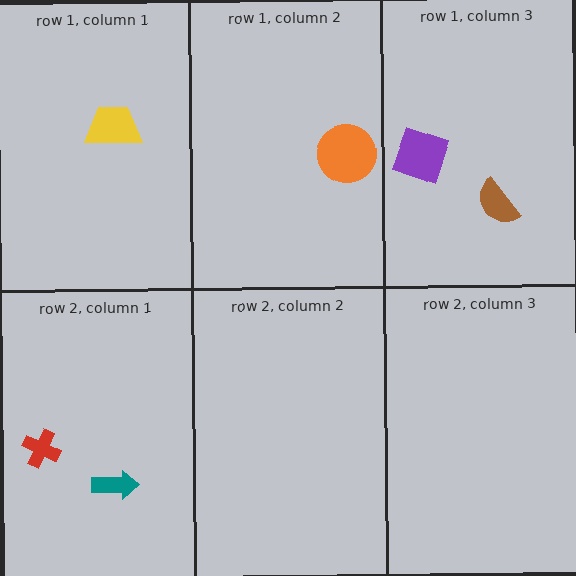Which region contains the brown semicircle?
The row 1, column 3 region.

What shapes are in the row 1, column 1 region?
The yellow trapezoid.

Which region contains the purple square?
The row 1, column 3 region.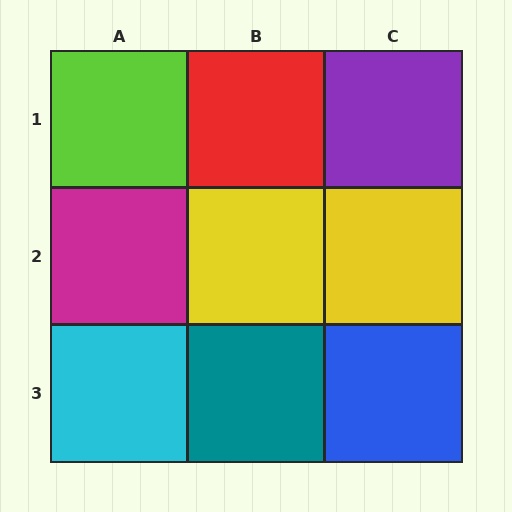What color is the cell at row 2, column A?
Magenta.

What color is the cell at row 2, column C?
Yellow.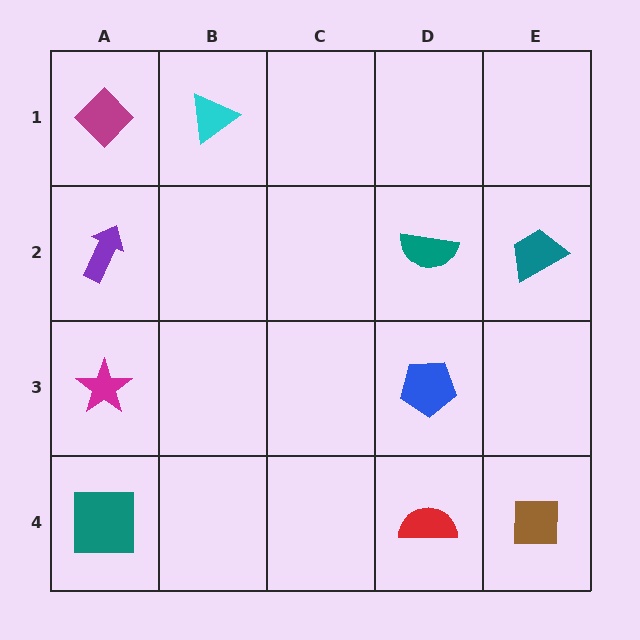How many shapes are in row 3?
2 shapes.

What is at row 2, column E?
A teal trapezoid.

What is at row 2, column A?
A purple arrow.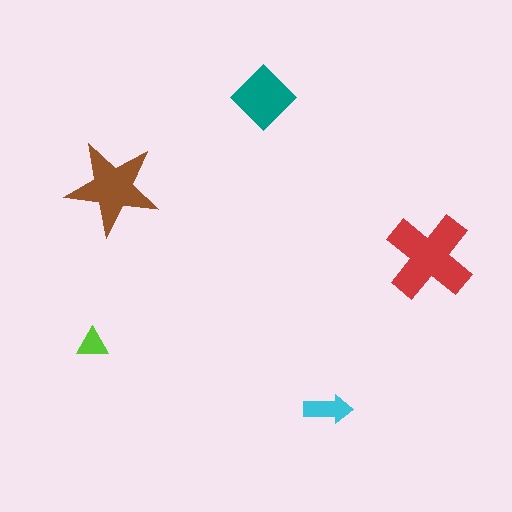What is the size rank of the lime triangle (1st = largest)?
5th.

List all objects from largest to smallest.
The red cross, the brown star, the teal diamond, the cyan arrow, the lime triangle.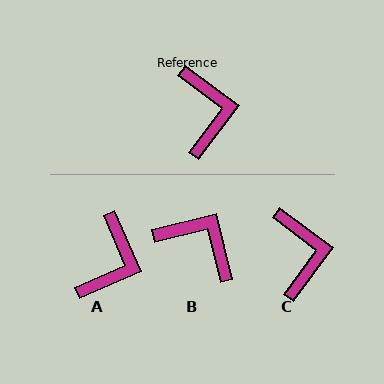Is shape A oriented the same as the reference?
No, it is off by about 30 degrees.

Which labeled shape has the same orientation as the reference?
C.